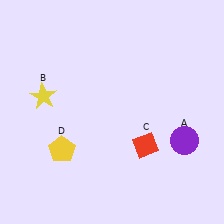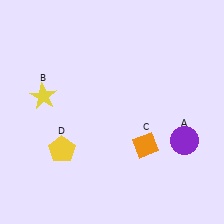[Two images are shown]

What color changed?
The diamond (C) changed from red in Image 1 to orange in Image 2.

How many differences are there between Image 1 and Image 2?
There is 1 difference between the two images.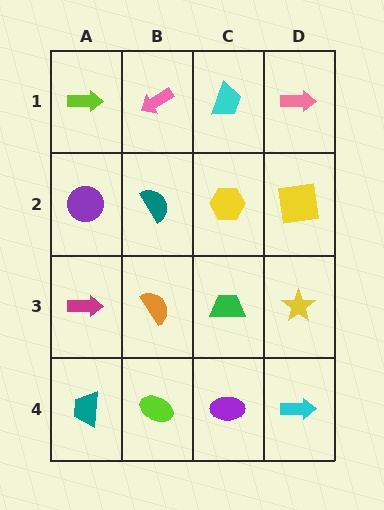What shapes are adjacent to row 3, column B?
A teal semicircle (row 2, column B), a lime ellipse (row 4, column B), a magenta arrow (row 3, column A), a green trapezoid (row 3, column C).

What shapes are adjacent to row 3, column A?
A purple circle (row 2, column A), a teal trapezoid (row 4, column A), an orange semicircle (row 3, column B).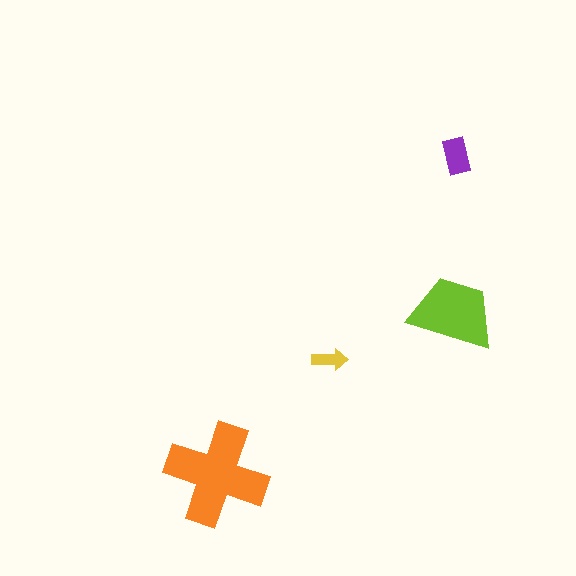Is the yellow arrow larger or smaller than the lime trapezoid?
Smaller.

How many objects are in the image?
There are 4 objects in the image.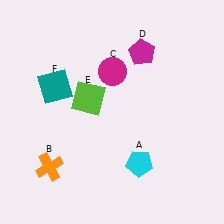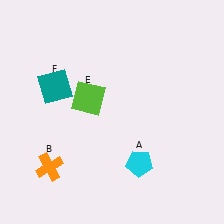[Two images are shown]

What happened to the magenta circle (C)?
The magenta circle (C) was removed in Image 2. It was in the top-right area of Image 1.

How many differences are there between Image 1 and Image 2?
There are 2 differences between the two images.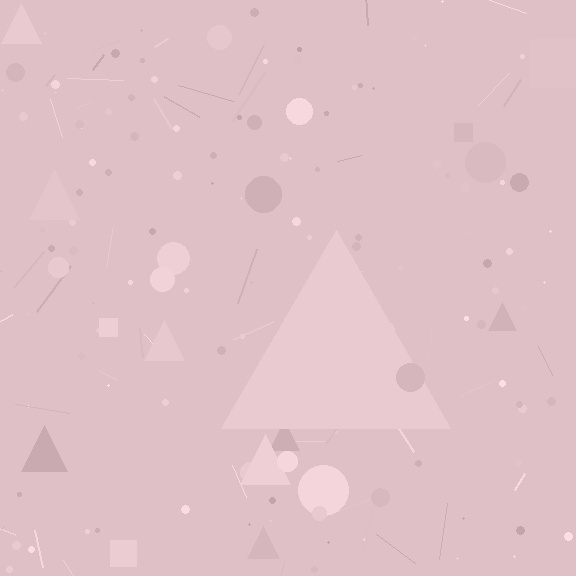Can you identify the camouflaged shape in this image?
The camouflaged shape is a triangle.